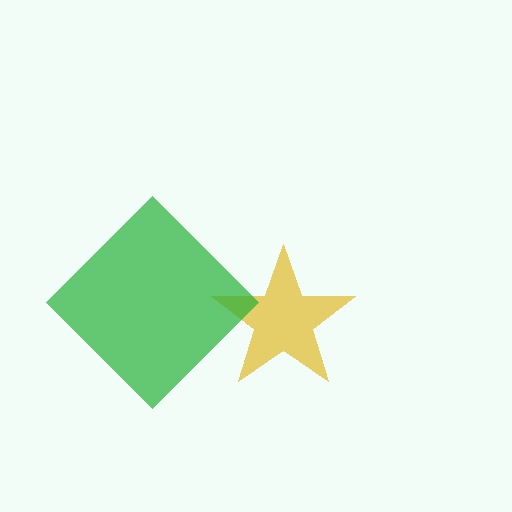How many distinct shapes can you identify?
There are 2 distinct shapes: a yellow star, a green diamond.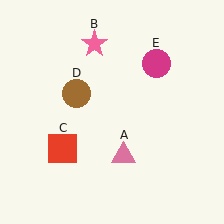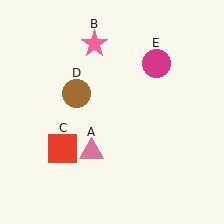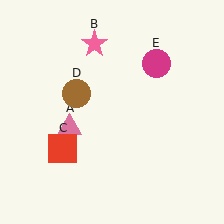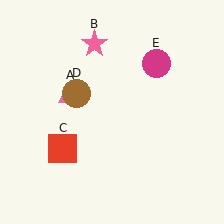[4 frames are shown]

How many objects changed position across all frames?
1 object changed position: pink triangle (object A).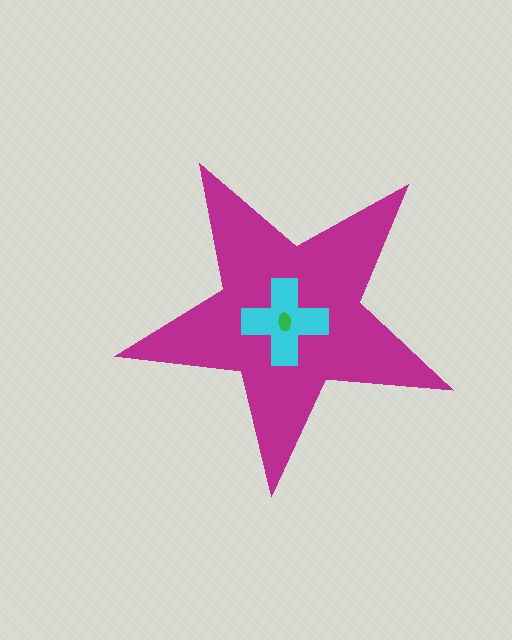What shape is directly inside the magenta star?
The cyan cross.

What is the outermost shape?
The magenta star.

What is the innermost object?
The green ellipse.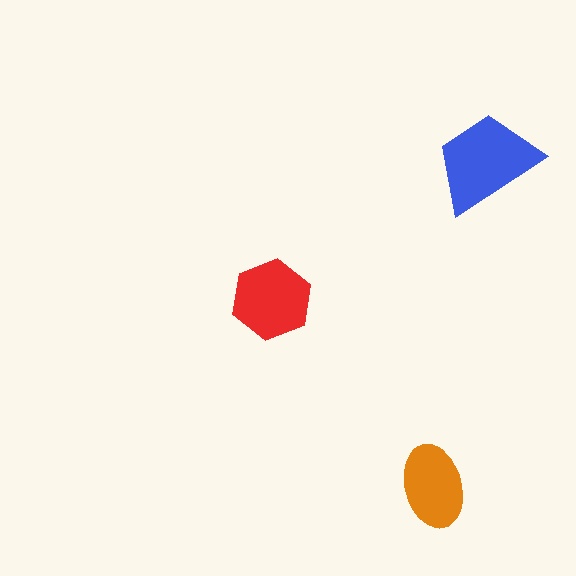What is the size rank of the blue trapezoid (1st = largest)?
1st.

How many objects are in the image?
There are 3 objects in the image.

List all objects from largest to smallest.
The blue trapezoid, the red hexagon, the orange ellipse.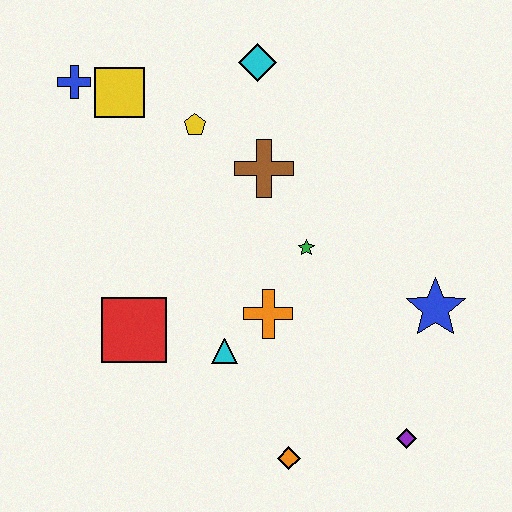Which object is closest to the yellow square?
The blue cross is closest to the yellow square.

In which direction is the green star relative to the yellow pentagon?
The green star is below the yellow pentagon.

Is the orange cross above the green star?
No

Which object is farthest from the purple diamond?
The blue cross is farthest from the purple diamond.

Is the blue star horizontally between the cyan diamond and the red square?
No